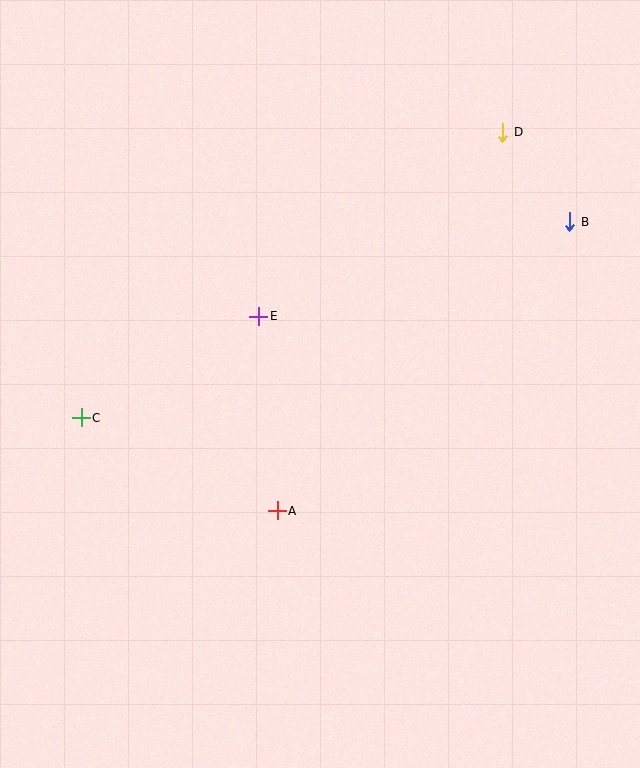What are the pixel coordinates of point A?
Point A is at (277, 511).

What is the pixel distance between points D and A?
The distance between D and A is 441 pixels.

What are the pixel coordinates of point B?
Point B is at (570, 222).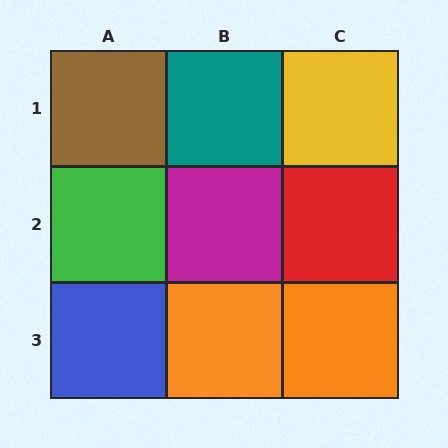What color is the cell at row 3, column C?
Orange.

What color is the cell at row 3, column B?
Orange.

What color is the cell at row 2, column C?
Red.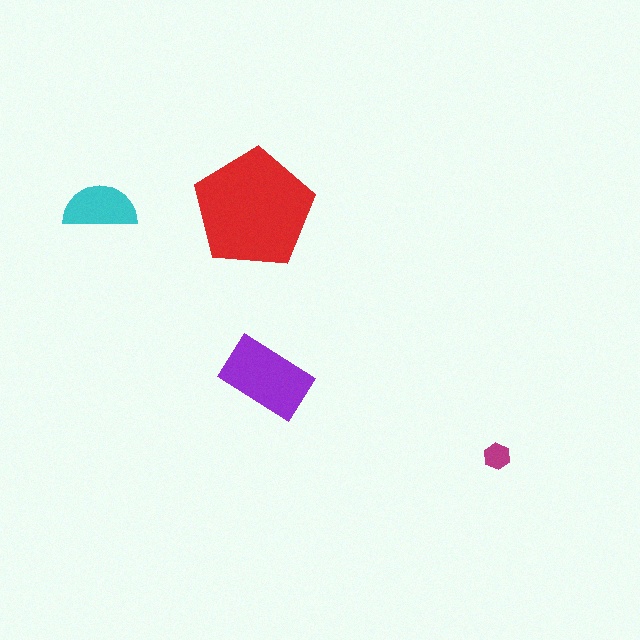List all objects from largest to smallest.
The red pentagon, the purple rectangle, the cyan semicircle, the magenta hexagon.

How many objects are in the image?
There are 4 objects in the image.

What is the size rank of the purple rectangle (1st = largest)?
2nd.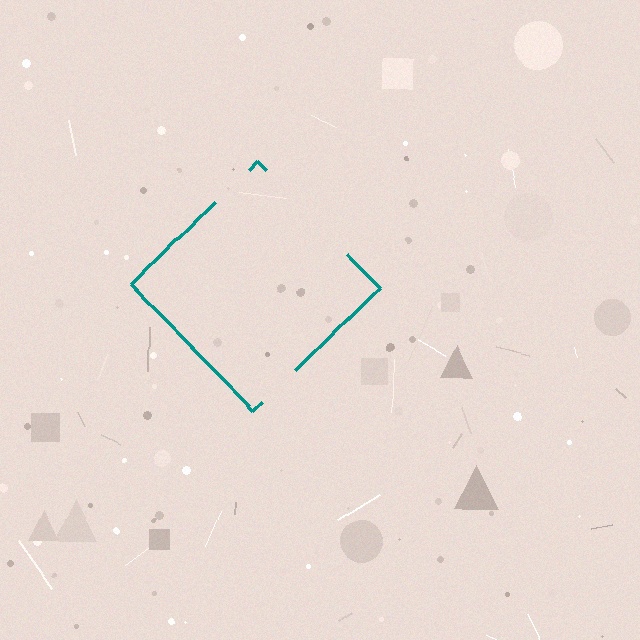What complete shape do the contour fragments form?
The contour fragments form a diamond.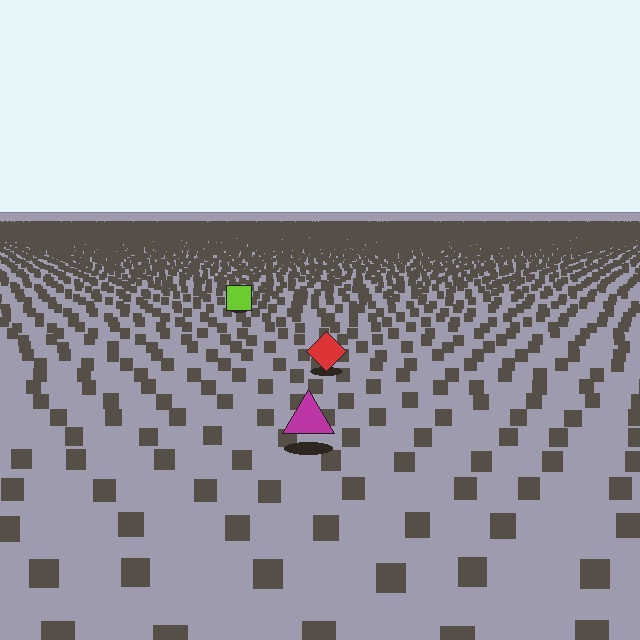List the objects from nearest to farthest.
From nearest to farthest: the magenta triangle, the red diamond, the lime square.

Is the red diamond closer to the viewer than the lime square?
Yes. The red diamond is closer — you can tell from the texture gradient: the ground texture is coarser near it.